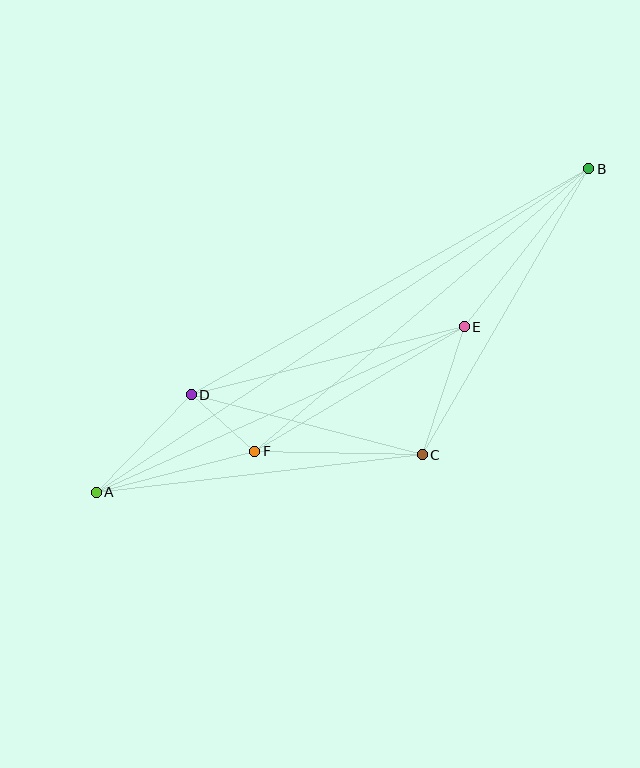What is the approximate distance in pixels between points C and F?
The distance between C and F is approximately 168 pixels.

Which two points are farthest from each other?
Points A and B are farthest from each other.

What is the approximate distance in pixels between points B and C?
The distance between B and C is approximately 331 pixels.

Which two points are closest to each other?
Points D and F are closest to each other.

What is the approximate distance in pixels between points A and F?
The distance between A and F is approximately 164 pixels.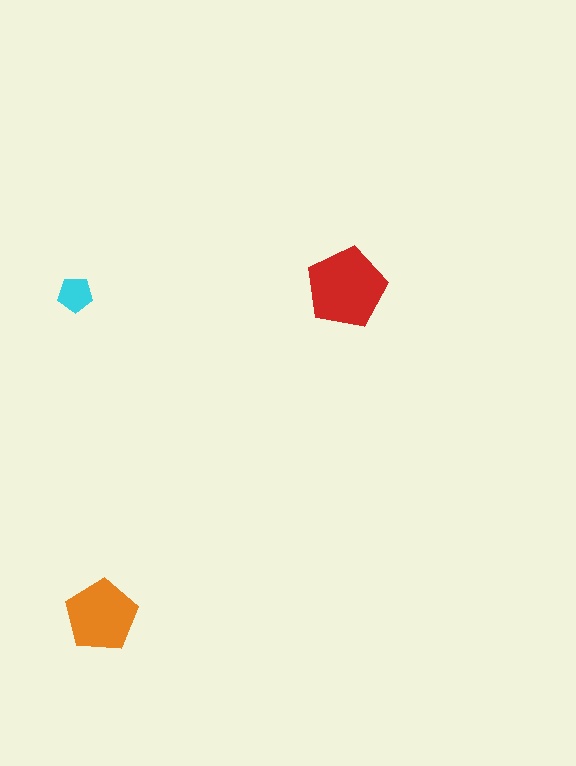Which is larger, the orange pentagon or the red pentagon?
The red one.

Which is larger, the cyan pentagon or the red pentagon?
The red one.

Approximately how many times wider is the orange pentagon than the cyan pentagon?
About 2 times wider.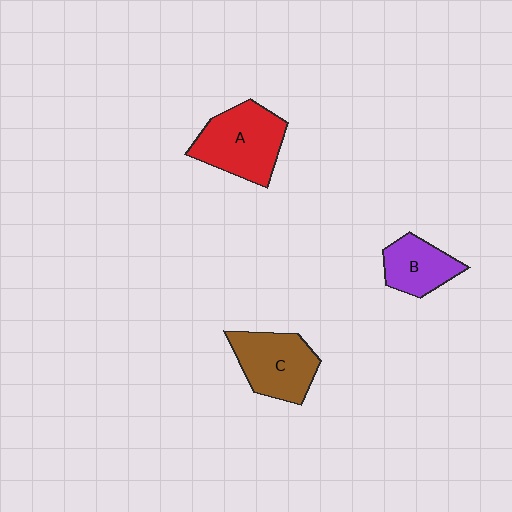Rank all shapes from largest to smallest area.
From largest to smallest: A (red), C (brown), B (purple).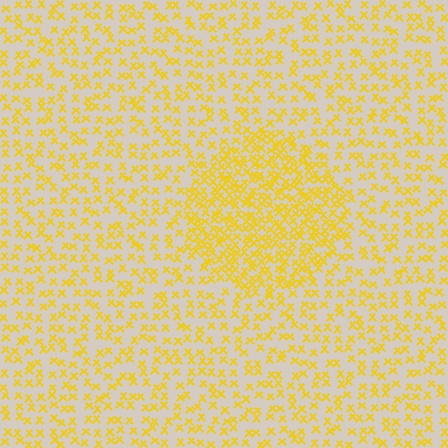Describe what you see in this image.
The image contains small yellow elements arranged at two different densities. A circle-shaped region is visible where the elements are more densely packed than the surrounding area.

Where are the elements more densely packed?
The elements are more densely packed inside the circle boundary.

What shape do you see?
I see a circle.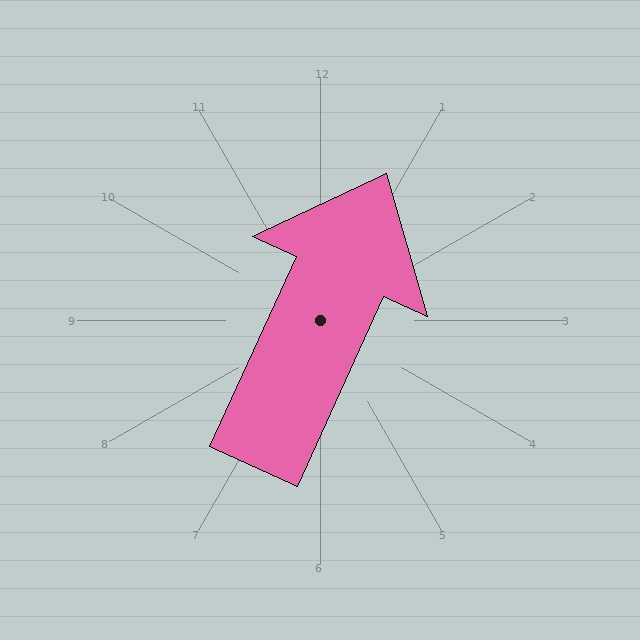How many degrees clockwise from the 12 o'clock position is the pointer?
Approximately 24 degrees.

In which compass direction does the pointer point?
Northeast.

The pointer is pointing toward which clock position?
Roughly 1 o'clock.